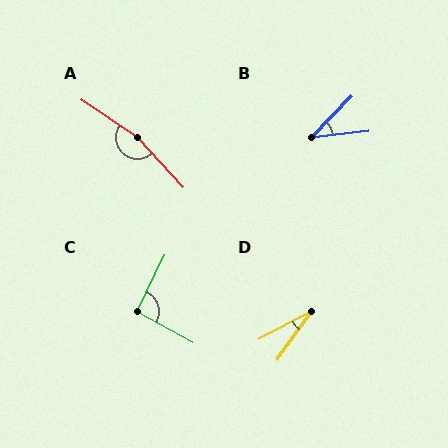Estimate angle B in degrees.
Approximately 39 degrees.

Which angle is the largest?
A, at approximately 166 degrees.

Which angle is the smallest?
D, at approximately 26 degrees.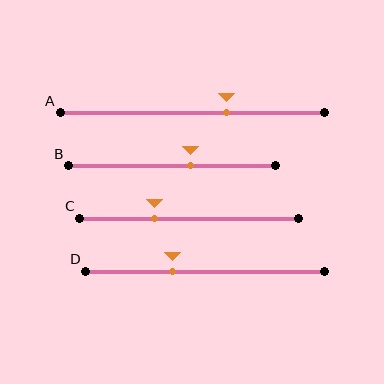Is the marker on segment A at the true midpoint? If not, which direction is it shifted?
No, the marker on segment A is shifted to the right by about 13% of the segment length.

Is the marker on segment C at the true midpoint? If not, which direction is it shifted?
No, the marker on segment C is shifted to the left by about 16% of the segment length.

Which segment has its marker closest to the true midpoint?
Segment B has its marker closest to the true midpoint.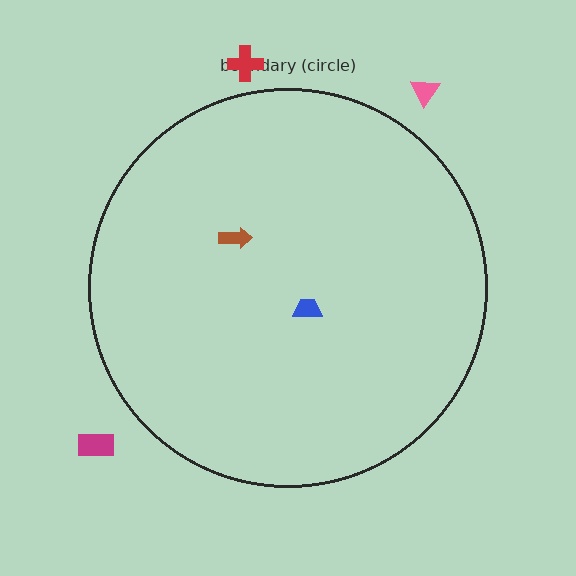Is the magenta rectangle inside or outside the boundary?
Outside.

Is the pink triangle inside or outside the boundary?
Outside.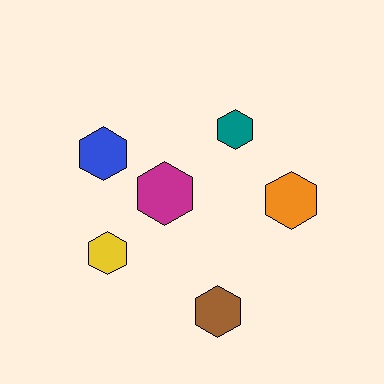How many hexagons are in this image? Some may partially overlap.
There are 6 hexagons.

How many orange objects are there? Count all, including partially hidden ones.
There is 1 orange object.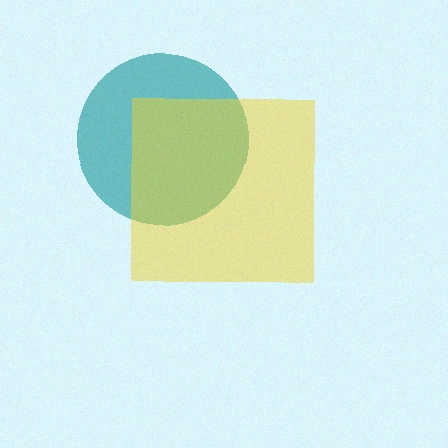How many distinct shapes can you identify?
There are 2 distinct shapes: a teal circle, a yellow square.